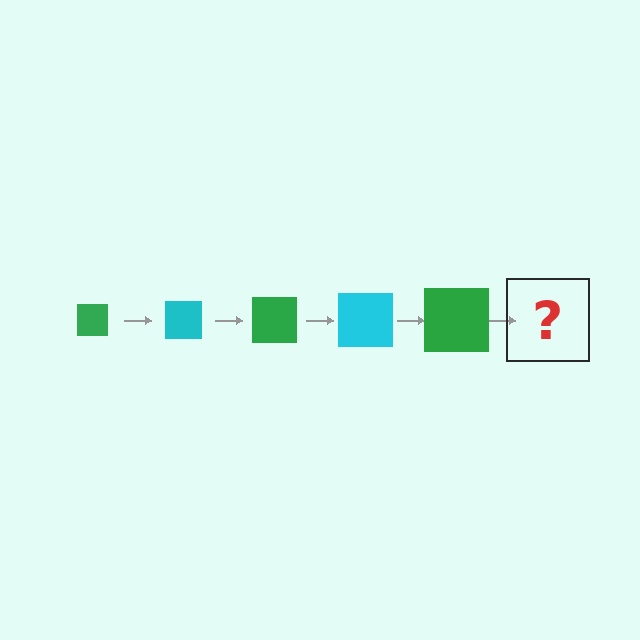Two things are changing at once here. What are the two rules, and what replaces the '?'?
The two rules are that the square grows larger each step and the color cycles through green and cyan. The '?' should be a cyan square, larger than the previous one.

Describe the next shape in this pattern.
It should be a cyan square, larger than the previous one.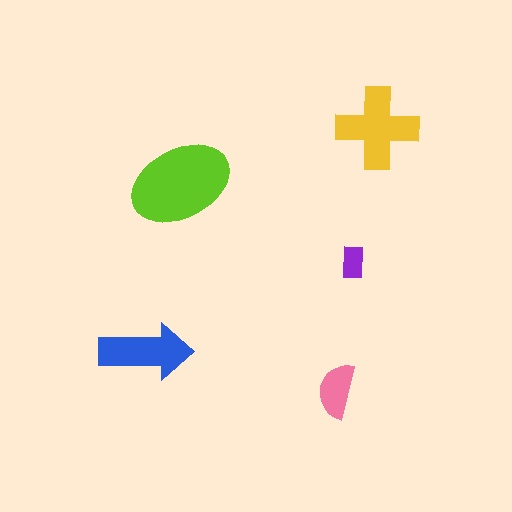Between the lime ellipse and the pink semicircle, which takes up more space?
The lime ellipse.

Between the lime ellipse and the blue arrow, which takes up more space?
The lime ellipse.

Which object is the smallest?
The purple rectangle.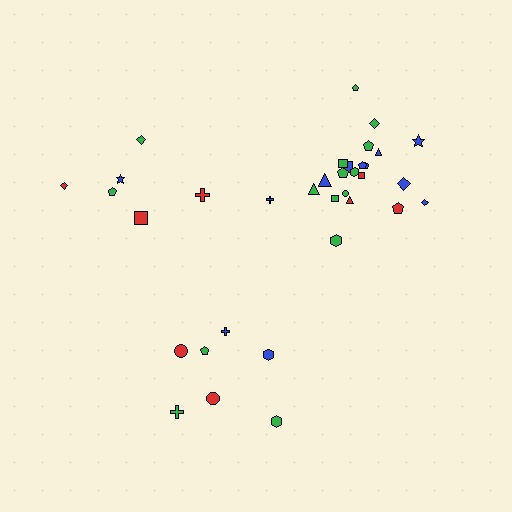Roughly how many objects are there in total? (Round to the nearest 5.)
Roughly 35 objects in total.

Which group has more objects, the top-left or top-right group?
The top-right group.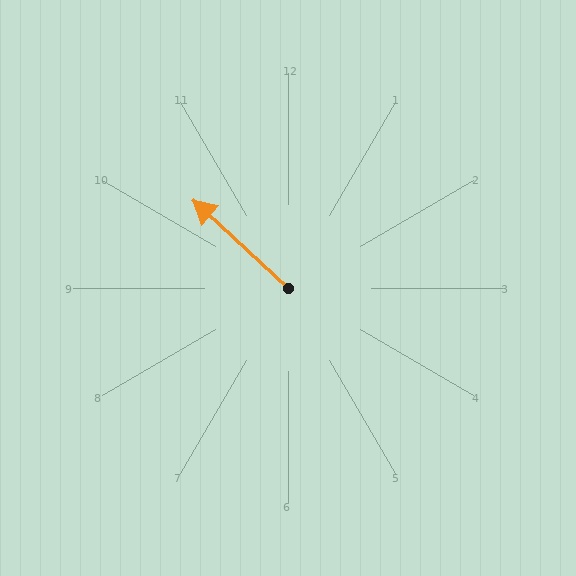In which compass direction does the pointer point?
Northwest.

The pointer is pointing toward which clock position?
Roughly 10 o'clock.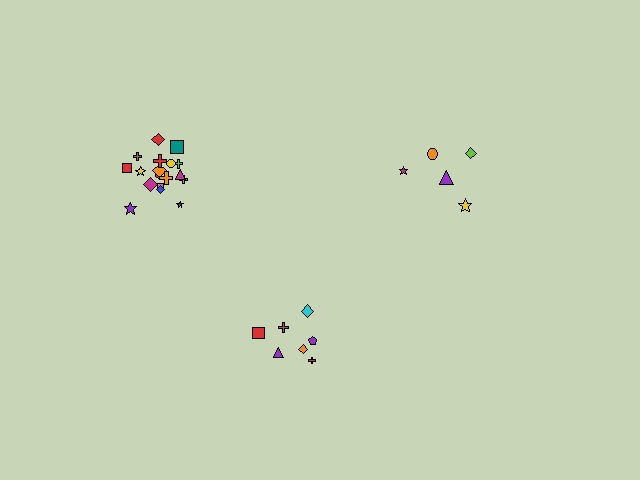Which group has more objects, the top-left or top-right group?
The top-left group.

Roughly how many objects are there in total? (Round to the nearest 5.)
Roughly 30 objects in total.